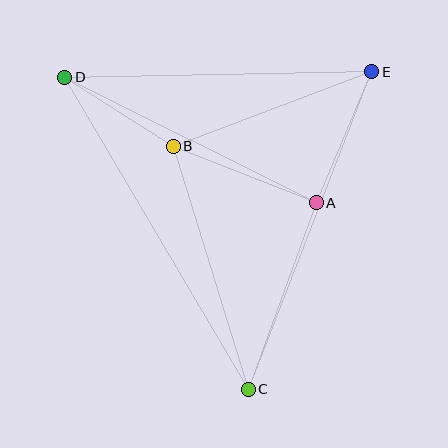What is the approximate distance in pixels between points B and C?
The distance between B and C is approximately 254 pixels.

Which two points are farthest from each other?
Points C and D are farthest from each other.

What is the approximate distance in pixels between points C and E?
The distance between C and E is approximately 341 pixels.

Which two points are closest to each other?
Points B and D are closest to each other.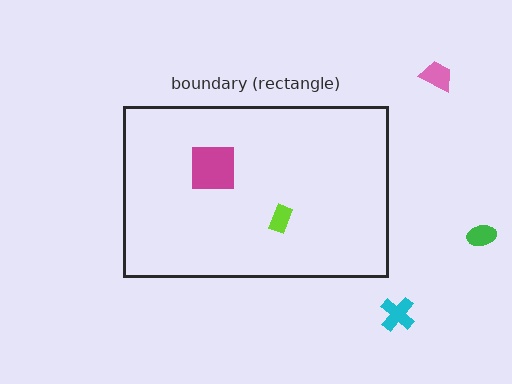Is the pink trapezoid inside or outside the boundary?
Outside.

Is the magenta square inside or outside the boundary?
Inside.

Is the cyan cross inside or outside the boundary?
Outside.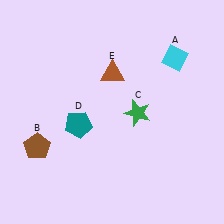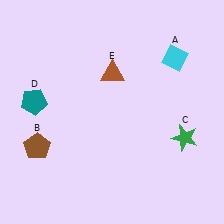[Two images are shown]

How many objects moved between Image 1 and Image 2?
2 objects moved between the two images.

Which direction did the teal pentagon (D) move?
The teal pentagon (D) moved left.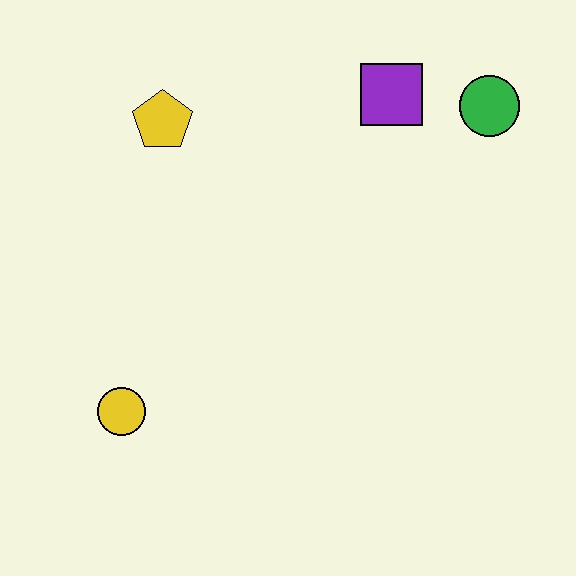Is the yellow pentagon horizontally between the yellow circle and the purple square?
Yes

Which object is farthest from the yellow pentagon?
The green circle is farthest from the yellow pentagon.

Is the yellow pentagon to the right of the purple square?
No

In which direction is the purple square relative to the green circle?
The purple square is to the left of the green circle.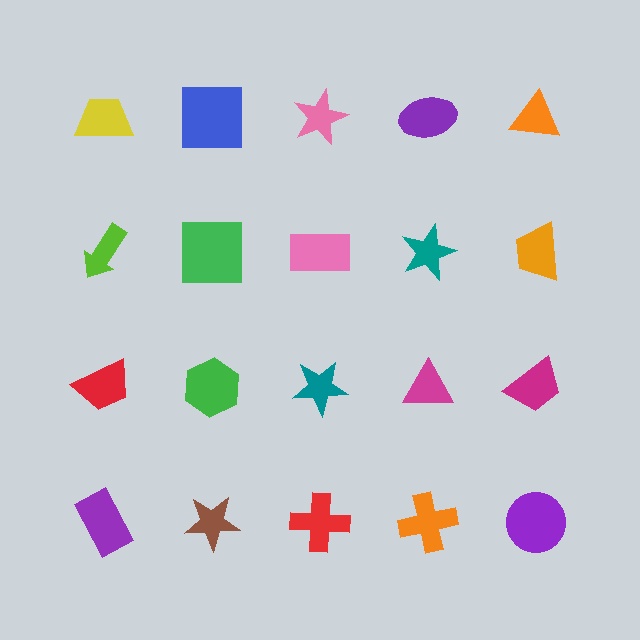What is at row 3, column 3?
A teal star.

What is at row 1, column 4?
A purple ellipse.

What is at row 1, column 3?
A pink star.